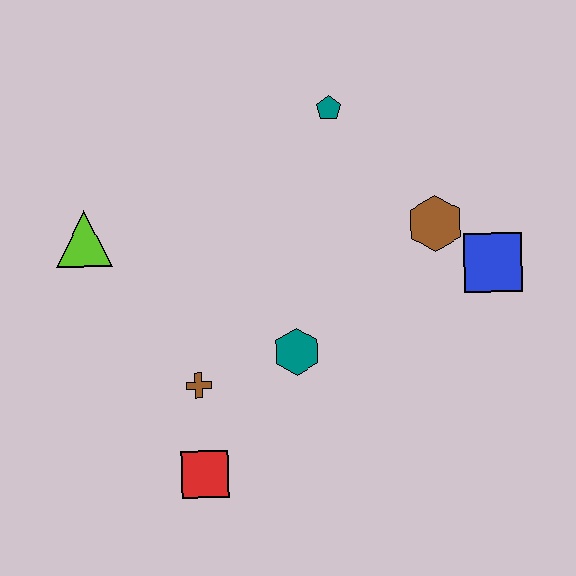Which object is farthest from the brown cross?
The blue square is farthest from the brown cross.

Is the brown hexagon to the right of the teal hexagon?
Yes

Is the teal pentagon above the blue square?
Yes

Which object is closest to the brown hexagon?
The blue square is closest to the brown hexagon.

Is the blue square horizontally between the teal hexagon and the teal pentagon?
No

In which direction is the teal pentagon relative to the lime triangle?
The teal pentagon is to the right of the lime triangle.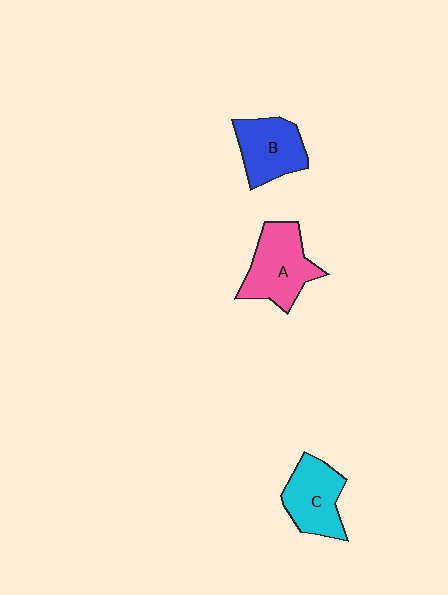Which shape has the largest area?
Shape A (pink).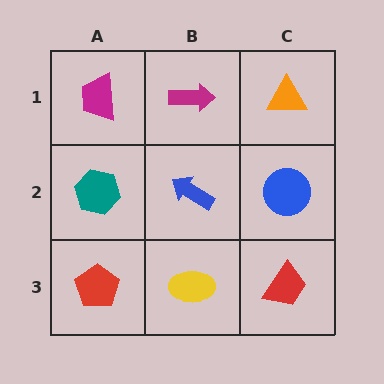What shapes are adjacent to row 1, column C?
A blue circle (row 2, column C), a magenta arrow (row 1, column B).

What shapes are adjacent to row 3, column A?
A teal hexagon (row 2, column A), a yellow ellipse (row 3, column B).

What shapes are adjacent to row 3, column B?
A blue arrow (row 2, column B), a red pentagon (row 3, column A), a red trapezoid (row 3, column C).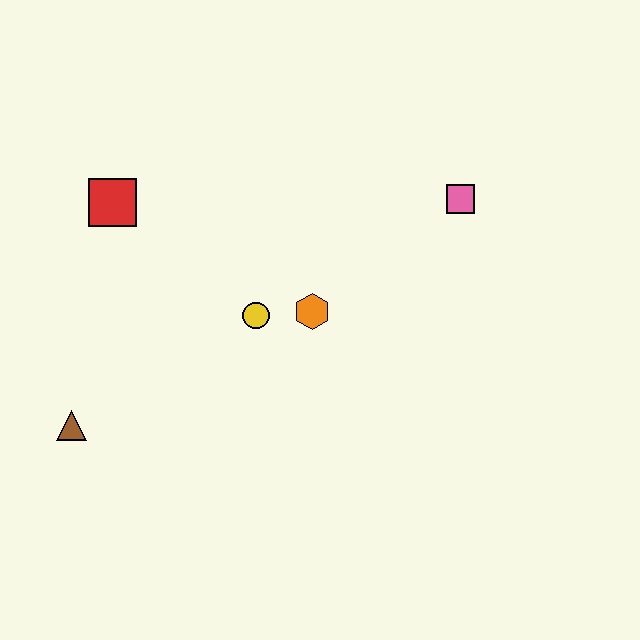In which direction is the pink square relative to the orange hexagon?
The pink square is to the right of the orange hexagon.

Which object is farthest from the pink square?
The brown triangle is farthest from the pink square.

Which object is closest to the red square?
The yellow circle is closest to the red square.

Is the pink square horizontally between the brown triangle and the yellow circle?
No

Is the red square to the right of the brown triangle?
Yes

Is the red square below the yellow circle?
No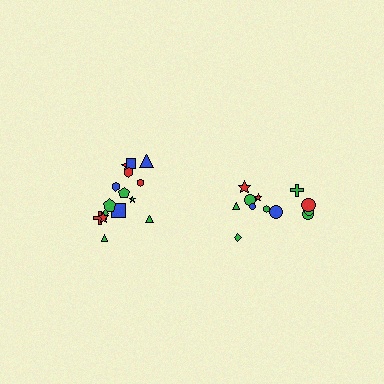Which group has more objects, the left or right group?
The left group.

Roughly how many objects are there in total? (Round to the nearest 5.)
Roughly 25 objects in total.